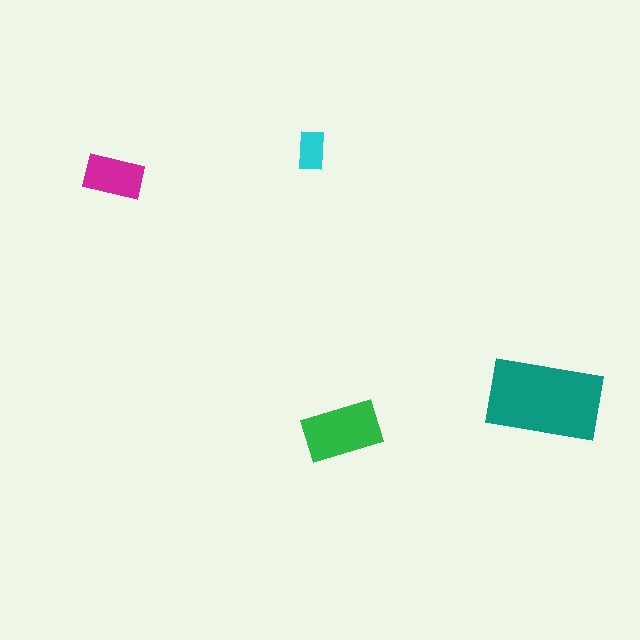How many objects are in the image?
There are 4 objects in the image.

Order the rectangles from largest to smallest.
the teal one, the green one, the magenta one, the cyan one.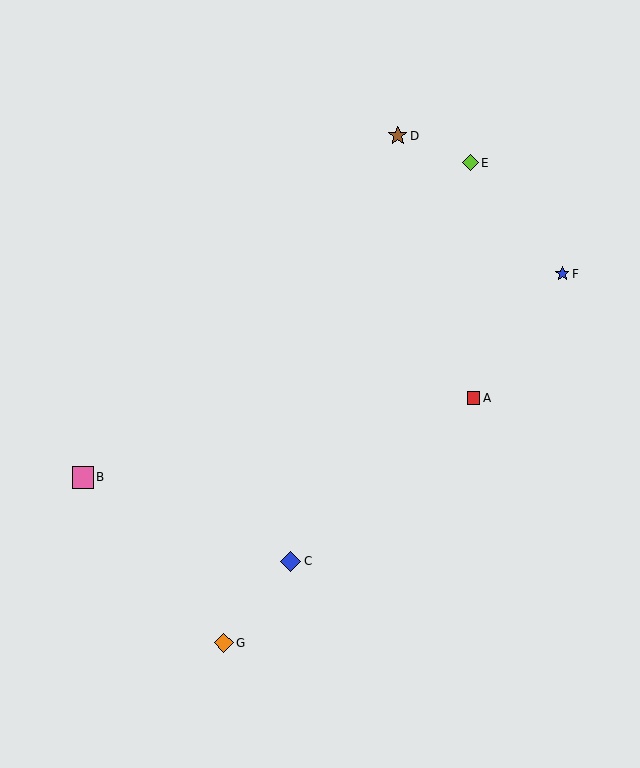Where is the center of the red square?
The center of the red square is at (473, 398).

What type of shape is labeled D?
Shape D is a brown star.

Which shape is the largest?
The pink square (labeled B) is the largest.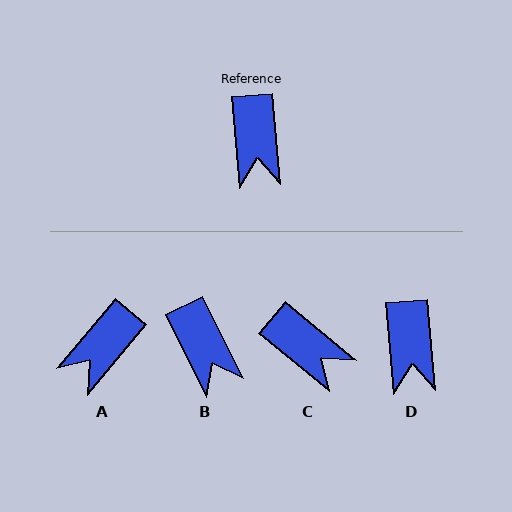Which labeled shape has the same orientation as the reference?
D.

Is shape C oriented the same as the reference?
No, it is off by about 45 degrees.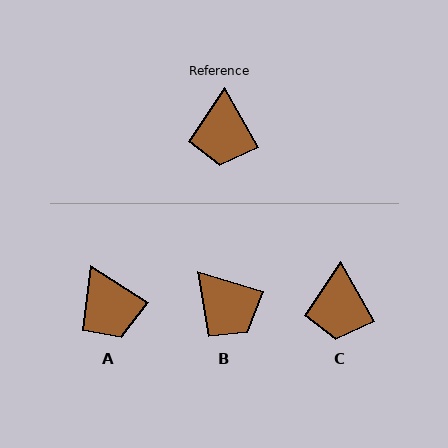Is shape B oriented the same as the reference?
No, it is off by about 44 degrees.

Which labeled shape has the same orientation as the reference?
C.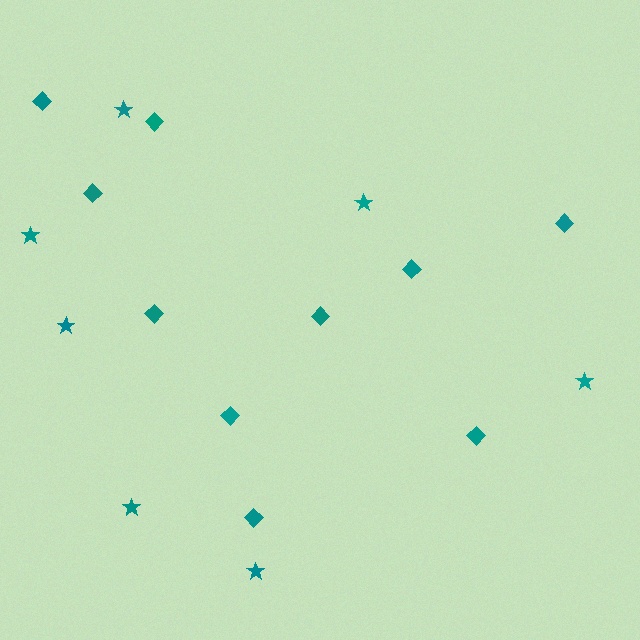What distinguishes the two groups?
There are 2 groups: one group of stars (7) and one group of diamonds (10).